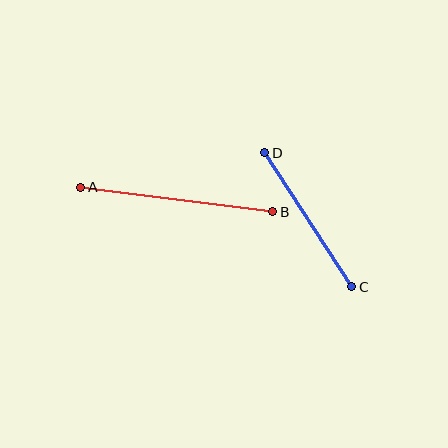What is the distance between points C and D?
The distance is approximately 160 pixels.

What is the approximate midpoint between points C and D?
The midpoint is at approximately (308, 220) pixels.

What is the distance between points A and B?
The distance is approximately 193 pixels.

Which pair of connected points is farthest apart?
Points A and B are farthest apart.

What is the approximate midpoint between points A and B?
The midpoint is at approximately (177, 199) pixels.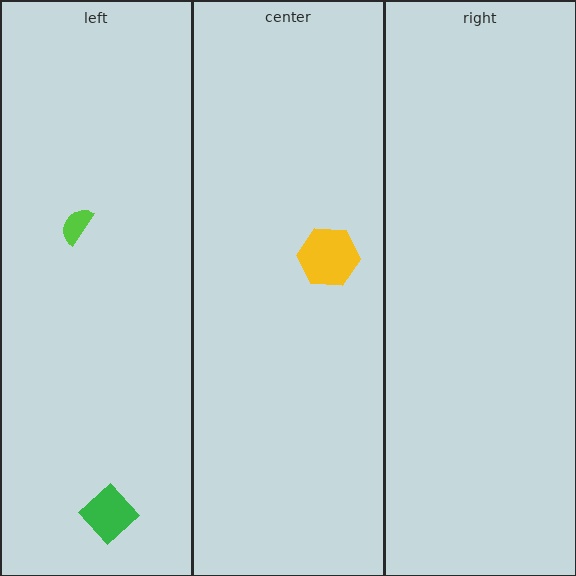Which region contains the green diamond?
The left region.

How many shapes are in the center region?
1.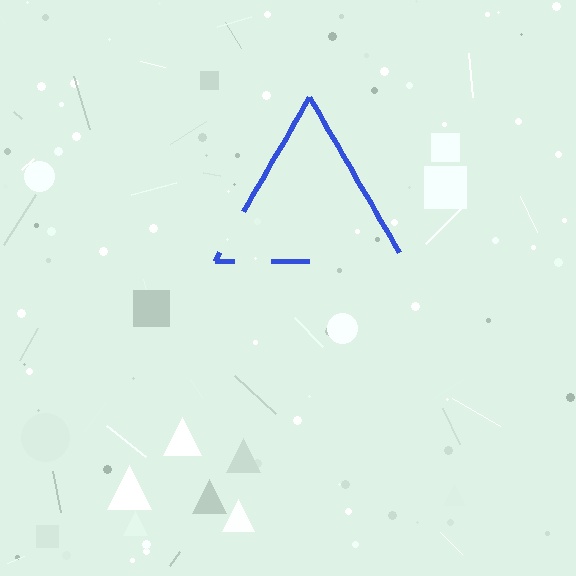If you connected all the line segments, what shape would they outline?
They would outline a triangle.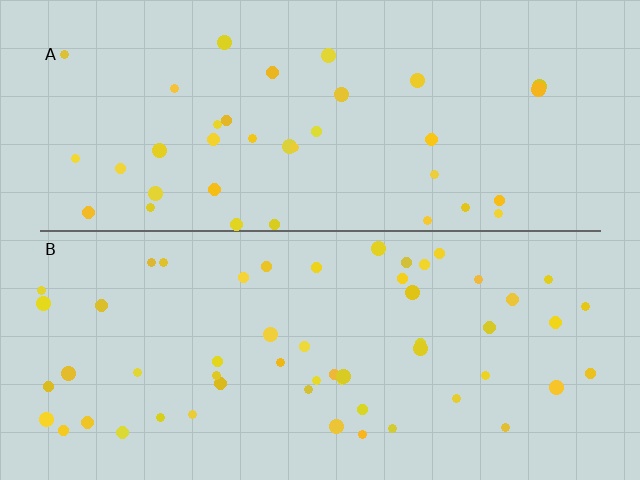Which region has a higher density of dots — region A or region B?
B (the bottom).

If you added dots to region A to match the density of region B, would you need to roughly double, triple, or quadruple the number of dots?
Approximately double.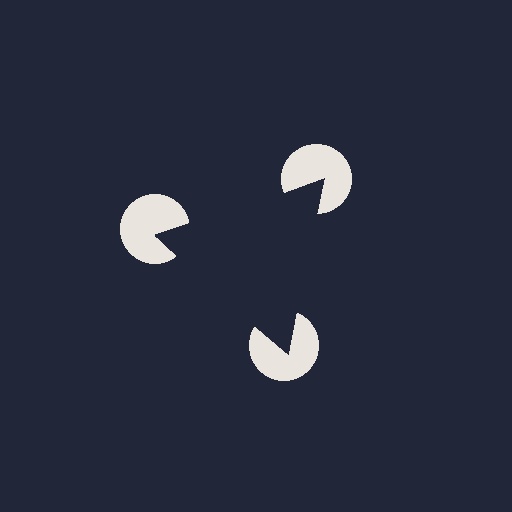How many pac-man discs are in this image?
There are 3 — one at each vertex of the illusory triangle.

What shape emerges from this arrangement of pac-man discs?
An illusory triangle — its edges are inferred from the aligned wedge cuts in the pac-man discs, not physically drawn.